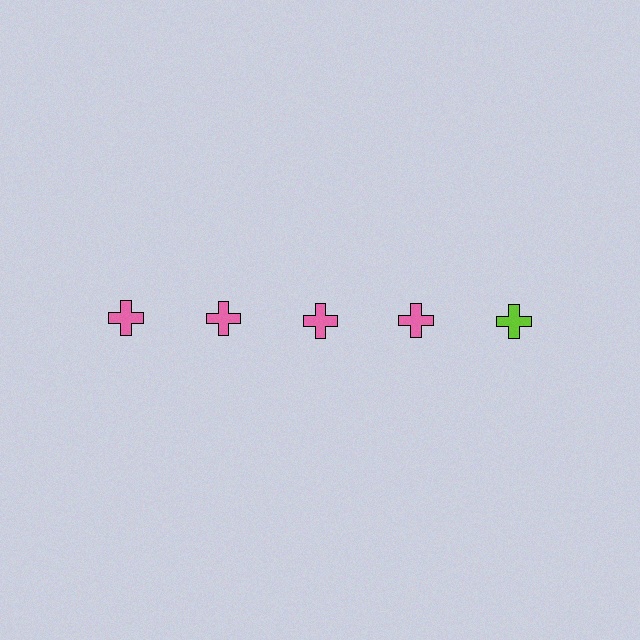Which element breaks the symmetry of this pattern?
The lime cross in the top row, rightmost column breaks the symmetry. All other shapes are pink crosses.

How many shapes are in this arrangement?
There are 5 shapes arranged in a grid pattern.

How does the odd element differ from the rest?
It has a different color: lime instead of pink.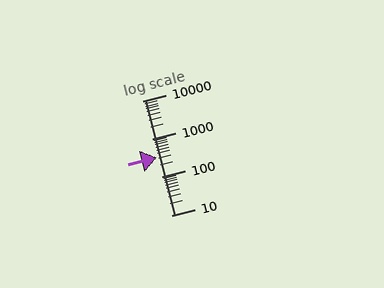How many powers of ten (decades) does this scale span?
The scale spans 3 decades, from 10 to 10000.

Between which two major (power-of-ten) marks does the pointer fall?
The pointer is between 100 and 1000.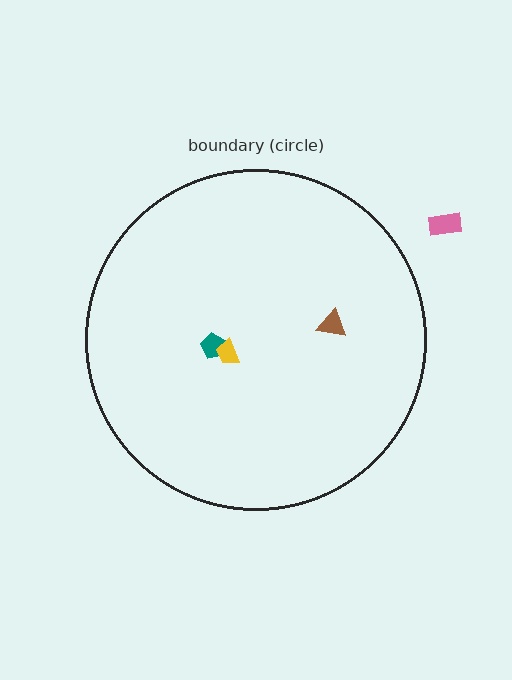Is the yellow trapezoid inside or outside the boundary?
Inside.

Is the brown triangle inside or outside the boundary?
Inside.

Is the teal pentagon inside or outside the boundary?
Inside.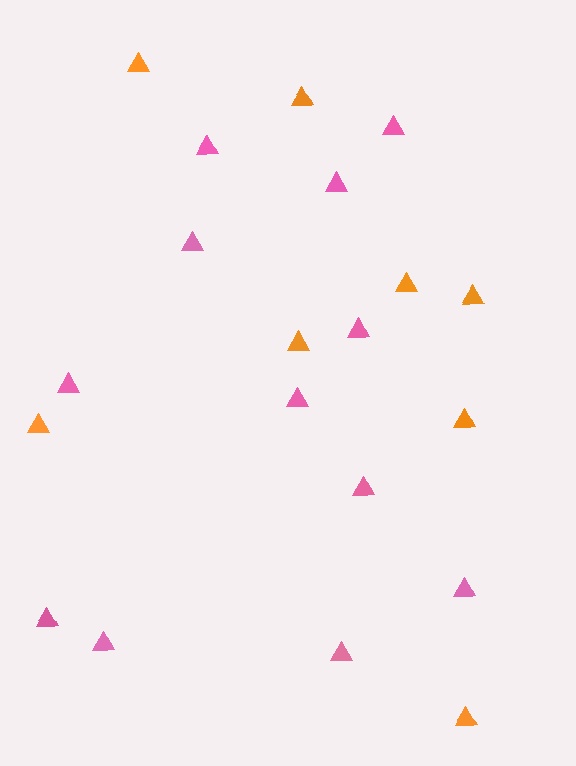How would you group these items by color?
There are 2 groups: one group of pink triangles (12) and one group of orange triangles (8).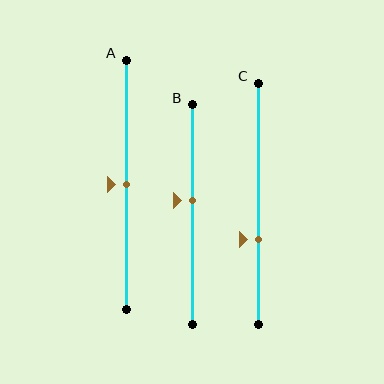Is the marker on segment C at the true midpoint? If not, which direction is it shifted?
No, the marker on segment C is shifted downward by about 15% of the segment length.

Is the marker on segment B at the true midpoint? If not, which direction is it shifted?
No, the marker on segment B is shifted upward by about 6% of the segment length.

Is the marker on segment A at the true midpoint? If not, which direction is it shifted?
Yes, the marker on segment A is at the true midpoint.